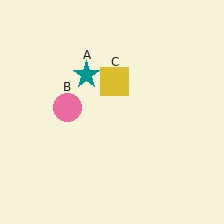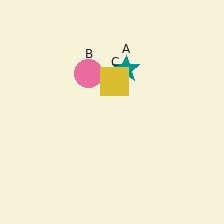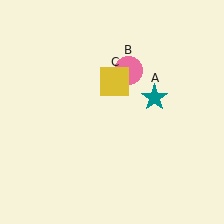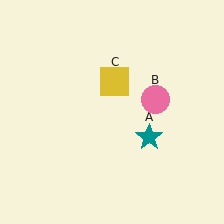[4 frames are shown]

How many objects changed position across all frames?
2 objects changed position: teal star (object A), pink circle (object B).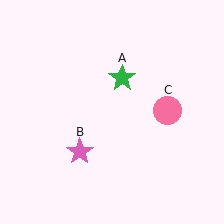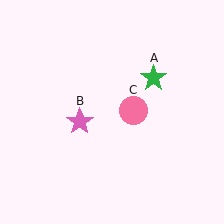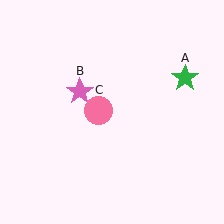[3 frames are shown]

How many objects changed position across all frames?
3 objects changed position: green star (object A), pink star (object B), pink circle (object C).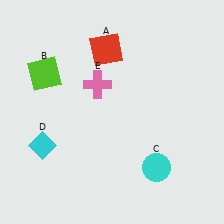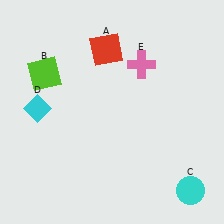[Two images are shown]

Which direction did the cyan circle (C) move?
The cyan circle (C) moved right.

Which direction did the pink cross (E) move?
The pink cross (E) moved right.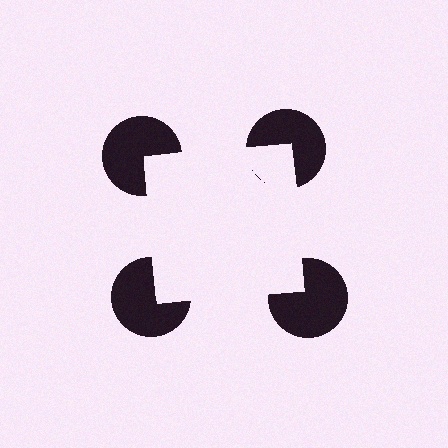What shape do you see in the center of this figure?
An illusory square — its edges are inferred from the aligned wedge cuts in the pac-man discs, not physically drawn.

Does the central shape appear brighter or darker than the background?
It typically appears slightly brighter than the background, even though no actual brightness change is drawn.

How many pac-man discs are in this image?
There are 4 — one at each vertex of the illusory square.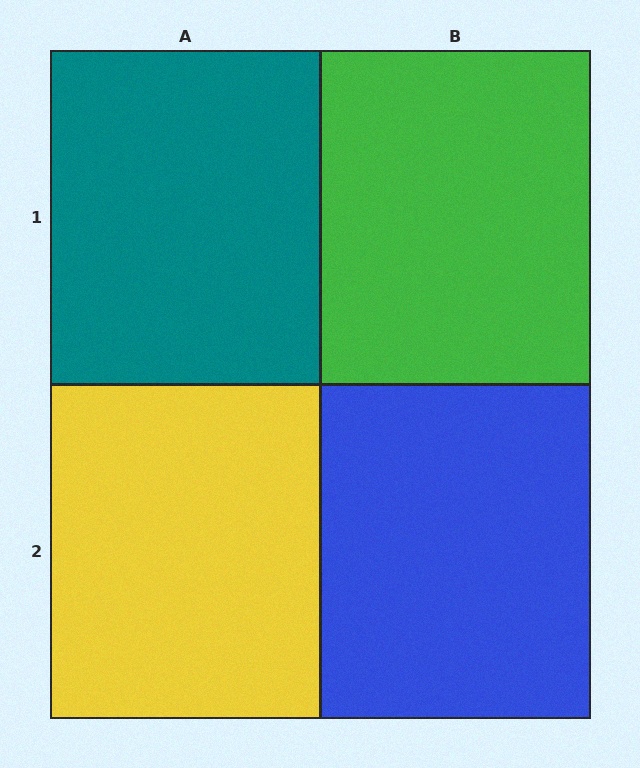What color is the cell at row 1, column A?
Teal.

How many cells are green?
1 cell is green.